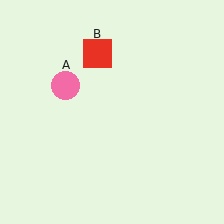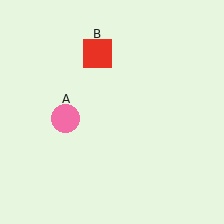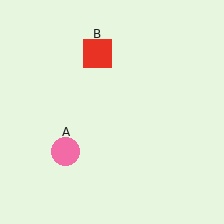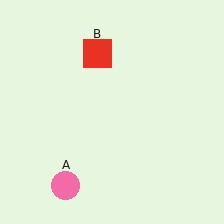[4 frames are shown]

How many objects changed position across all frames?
1 object changed position: pink circle (object A).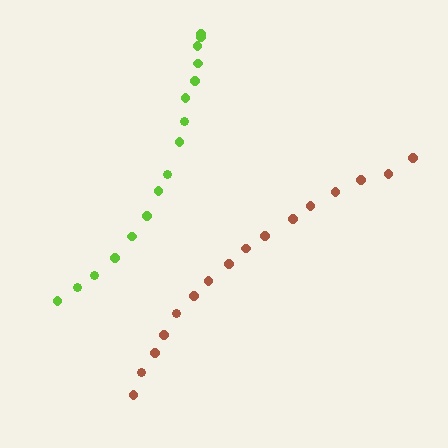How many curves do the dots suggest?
There are 2 distinct paths.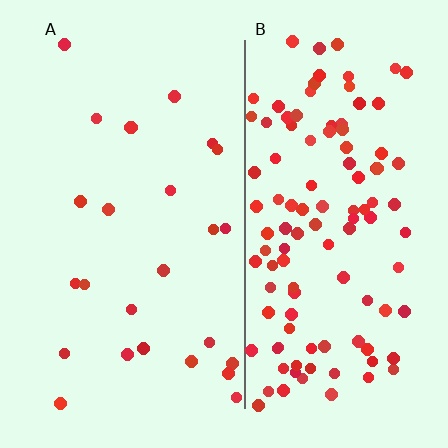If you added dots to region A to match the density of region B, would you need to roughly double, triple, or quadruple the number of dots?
Approximately quadruple.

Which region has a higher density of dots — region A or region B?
B (the right).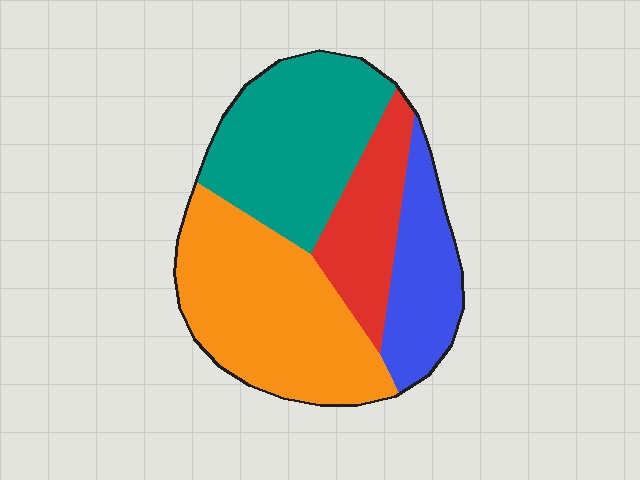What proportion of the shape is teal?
Teal covers 30% of the shape.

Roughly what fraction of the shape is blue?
Blue takes up about one sixth (1/6) of the shape.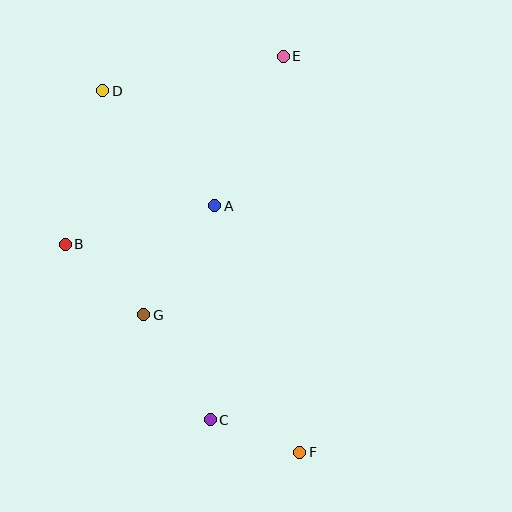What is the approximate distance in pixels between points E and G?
The distance between E and G is approximately 294 pixels.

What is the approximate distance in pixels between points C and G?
The distance between C and G is approximately 124 pixels.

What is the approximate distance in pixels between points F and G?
The distance between F and G is approximately 208 pixels.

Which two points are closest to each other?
Points C and F are closest to each other.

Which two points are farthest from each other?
Points D and F are farthest from each other.